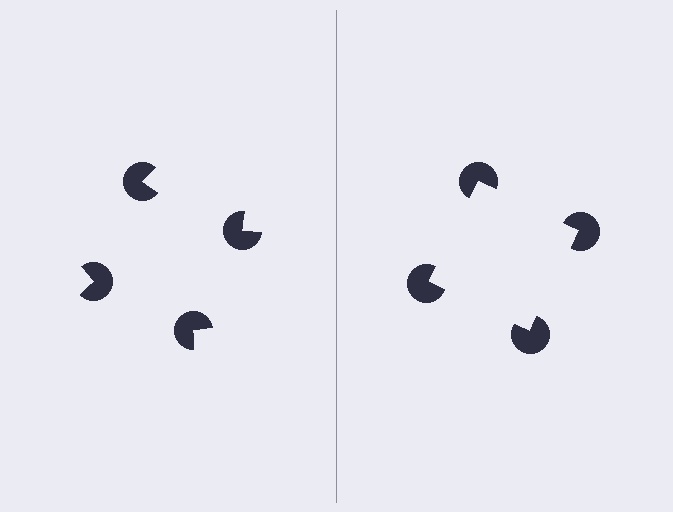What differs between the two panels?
The pac-man discs are positioned identically on both sides; only the wedge orientations differ. On the right they align to a square; on the left they are misaligned.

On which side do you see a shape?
An illusory square appears on the right side. On the left side the wedge cuts are rotated, so no coherent shape forms.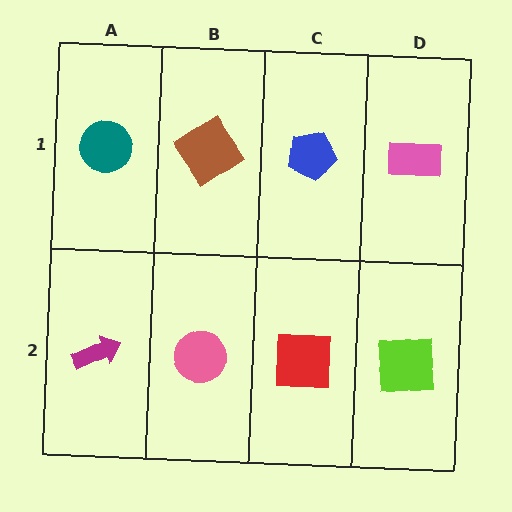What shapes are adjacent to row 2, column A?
A teal circle (row 1, column A), a pink circle (row 2, column B).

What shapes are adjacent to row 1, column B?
A pink circle (row 2, column B), a teal circle (row 1, column A), a blue pentagon (row 1, column C).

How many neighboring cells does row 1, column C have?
3.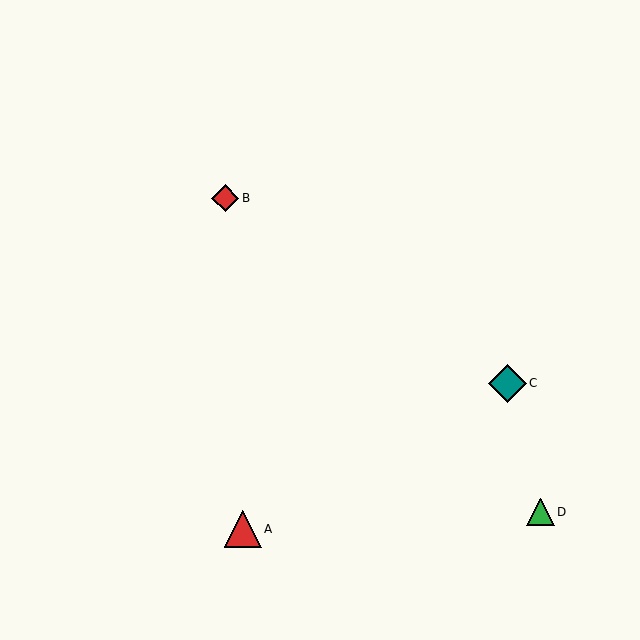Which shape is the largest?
The teal diamond (labeled C) is the largest.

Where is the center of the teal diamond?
The center of the teal diamond is at (507, 383).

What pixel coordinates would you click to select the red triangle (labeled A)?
Click at (243, 529) to select the red triangle A.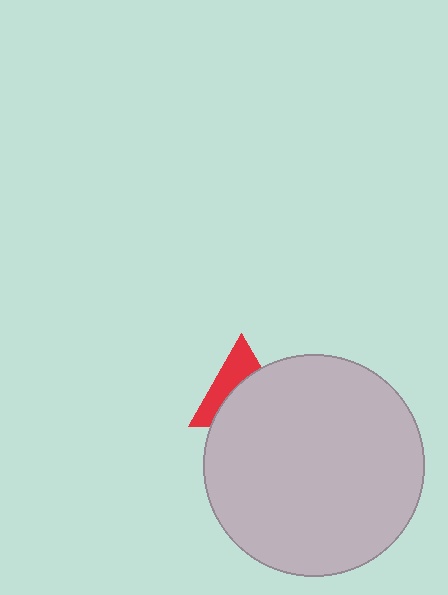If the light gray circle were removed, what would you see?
You would see the complete red triangle.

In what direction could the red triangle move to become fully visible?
The red triangle could move up. That would shift it out from behind the light gray circle entirely.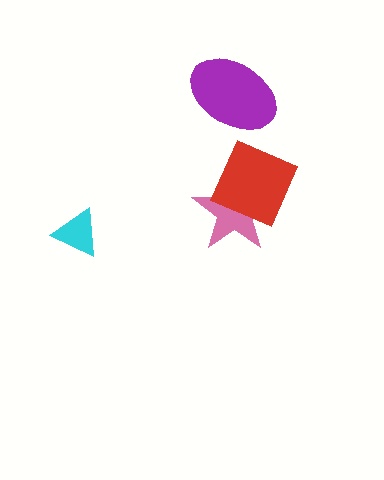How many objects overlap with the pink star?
1 object overlaps with the pink star.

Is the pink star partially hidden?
Yes, it is partially covered by another shape.